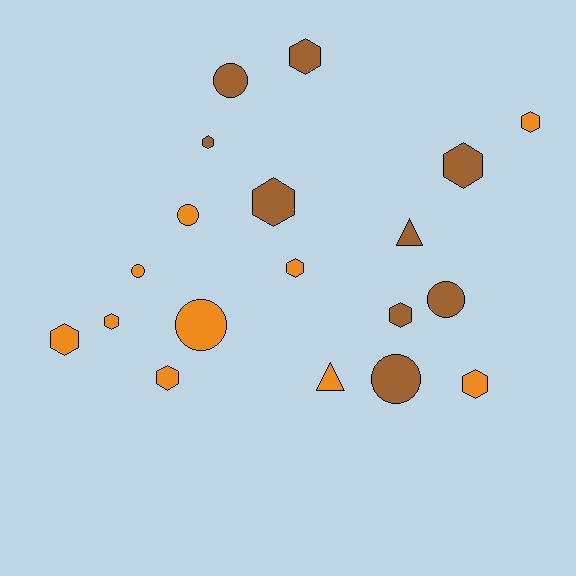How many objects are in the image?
There are 19 objects.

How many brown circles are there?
There are 3 brown circles.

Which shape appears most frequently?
Hexagon, with 11 objects.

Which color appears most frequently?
Orange, with 10 objects.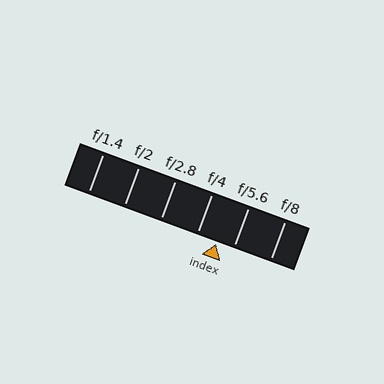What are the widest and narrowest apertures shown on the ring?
The widest aperture shown is f/1.4 and the narrowest is f/8.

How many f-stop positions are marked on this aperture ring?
There are 6 f-stop positions marked.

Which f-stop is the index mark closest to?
The index mark is closest to f/5.6.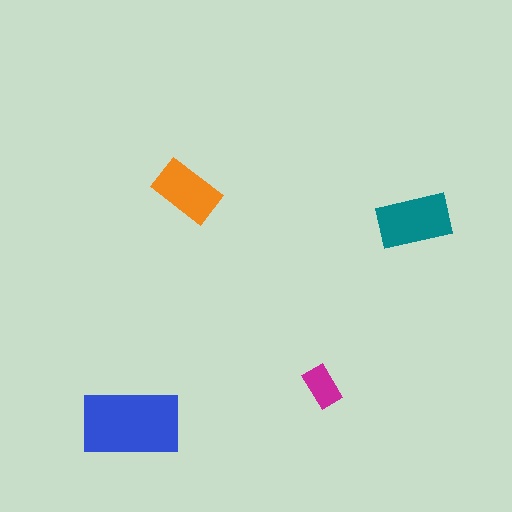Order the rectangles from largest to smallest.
the blue one, the teal one, the orange one, the magenta one.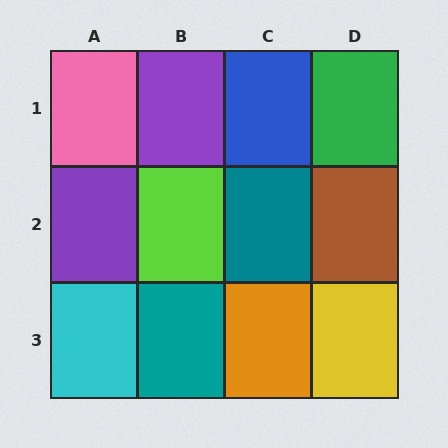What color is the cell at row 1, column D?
Green.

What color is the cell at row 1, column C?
Blue.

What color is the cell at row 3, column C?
Orange.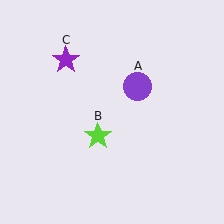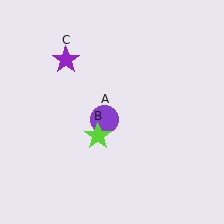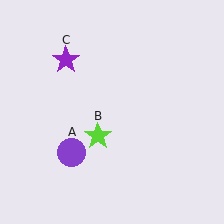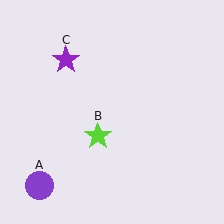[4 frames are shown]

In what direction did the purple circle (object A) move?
The purple circle (object A) moved down and to the left.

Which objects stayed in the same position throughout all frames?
Lime star (object B) and purple star (object C) remained stationary.